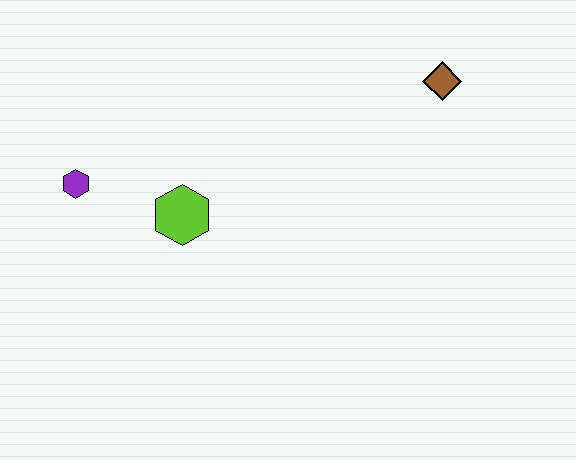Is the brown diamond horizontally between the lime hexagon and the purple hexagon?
No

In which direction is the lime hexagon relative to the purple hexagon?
The lime hexagon is to the right of the purple hexagon.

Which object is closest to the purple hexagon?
The lime hexagon is closest to the purple hexagon.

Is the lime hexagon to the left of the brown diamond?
Yes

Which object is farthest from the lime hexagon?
The brown diamond is farthest from the lime hexagon.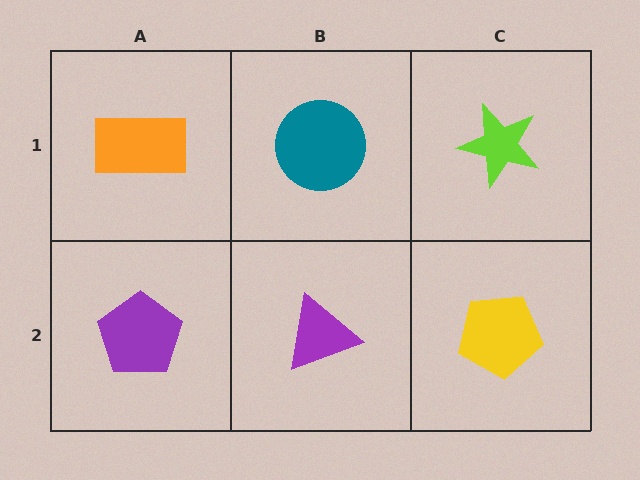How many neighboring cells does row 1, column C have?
2.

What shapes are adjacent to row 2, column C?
A lime star (row 1, column C), a purple triangle (row 2, column B).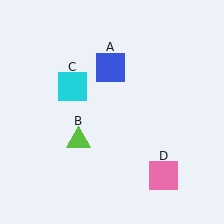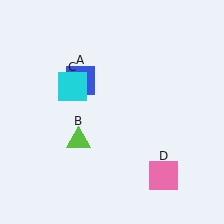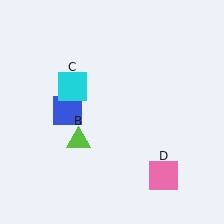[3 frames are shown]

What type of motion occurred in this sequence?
The blue square (object A) rotated counterclockwise around the center of the scene.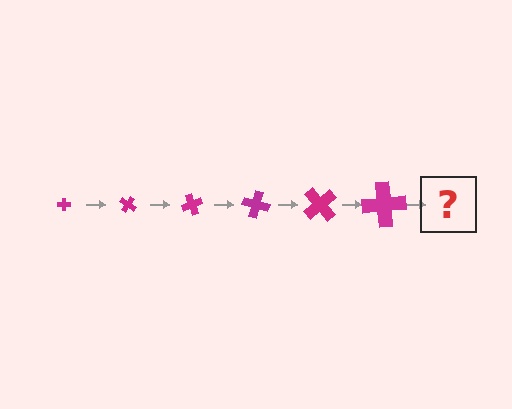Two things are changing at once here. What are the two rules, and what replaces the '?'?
The two rules are that the cross grows larger each step and it rotates 35 degrees each step. The '?' should be a cross, larger than the previous one and rotated 210 degrees from the start.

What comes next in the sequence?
The next element should be a cross, larger than the previous one and rotated 210 degrees from the start.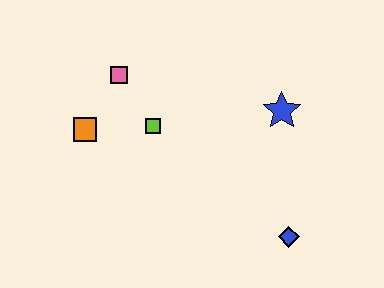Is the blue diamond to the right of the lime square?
Yes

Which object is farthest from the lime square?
The blue diamond is farthest from the lime square.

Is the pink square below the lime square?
No